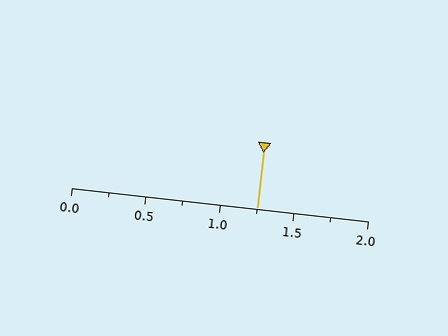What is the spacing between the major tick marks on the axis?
The major ticks are spaced 0.5 apart.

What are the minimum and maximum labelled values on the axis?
The axis runs from 0.0 to 2.0.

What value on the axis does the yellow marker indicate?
The marker indicates approximately 1.25.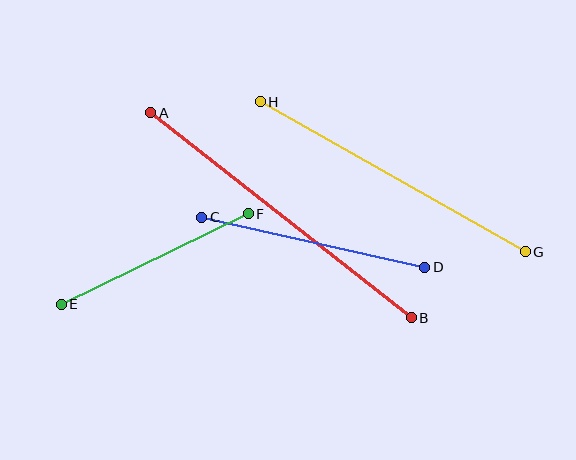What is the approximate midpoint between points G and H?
The midpoint is at approximately (393, 177) pixels.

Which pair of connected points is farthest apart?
Points A and B are farthest apart.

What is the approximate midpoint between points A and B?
The midpoint is at approximately (281, 215) pixels.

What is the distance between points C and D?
The distance is approximately 229 pixels.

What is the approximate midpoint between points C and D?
The midpoint is at approximately (313, 242) pixels.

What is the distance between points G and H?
The distance is approximately 305 pixels.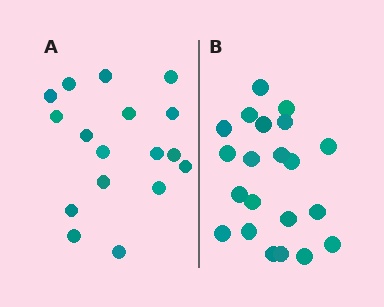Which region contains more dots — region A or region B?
Region B (the right region) has more dots.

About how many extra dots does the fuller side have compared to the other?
Region B has about 4 more dots than region A.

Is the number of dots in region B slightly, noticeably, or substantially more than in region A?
Region B has only slightly more — the two regions are fairly close. The ratio is roughly 1.2 to 1.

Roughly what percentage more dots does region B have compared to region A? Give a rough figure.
About 25% more.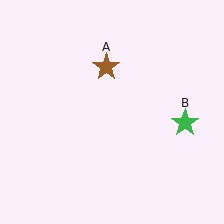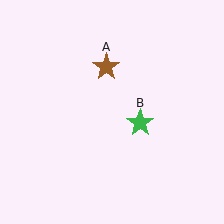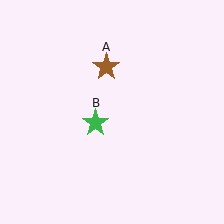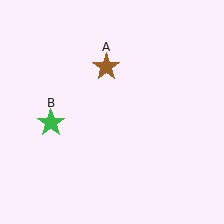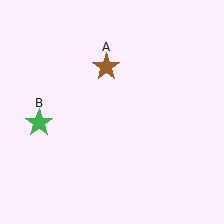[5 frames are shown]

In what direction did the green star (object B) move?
The green star (object B) moved left.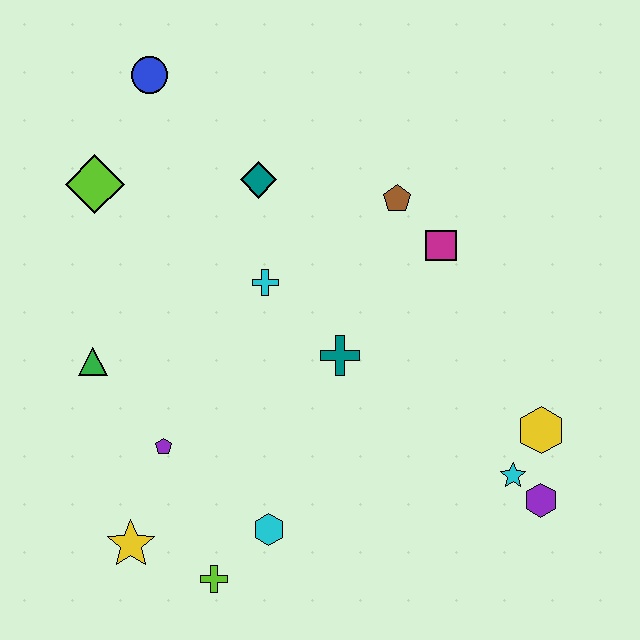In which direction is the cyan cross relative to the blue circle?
The cyan cross is below the blue circle.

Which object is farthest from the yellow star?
The blue circle is farthest from the yellow star.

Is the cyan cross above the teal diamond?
No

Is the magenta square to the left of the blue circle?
No